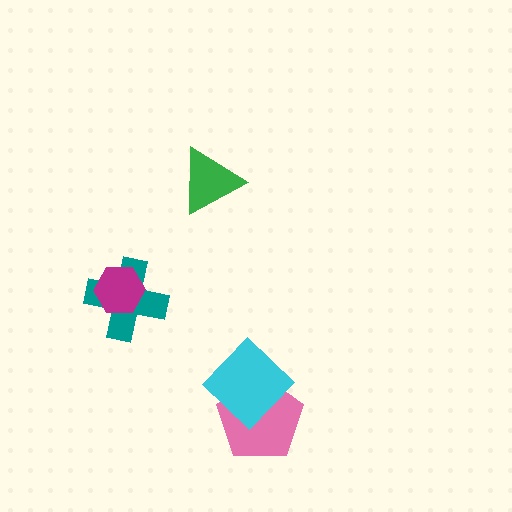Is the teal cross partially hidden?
Yes, it is partially covered by another shape.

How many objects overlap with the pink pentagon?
1 object overlaps with the pink pentagon.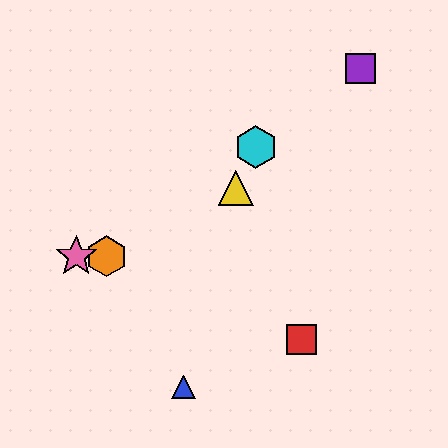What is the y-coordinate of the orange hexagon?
The orange hexagon is at y≈256.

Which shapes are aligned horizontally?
The green star, the orange hexagon, the pink star are aligned horizontally.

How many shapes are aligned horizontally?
3 shapes (the green star, the orange hexagon, the pink star) are aligned horizontally.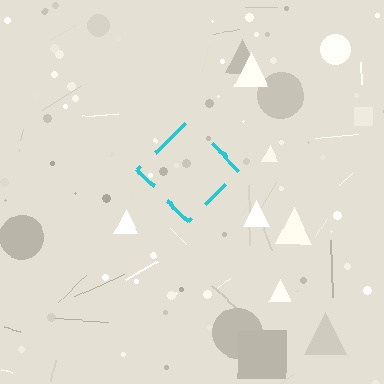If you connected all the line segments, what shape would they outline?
They would outline a diamond.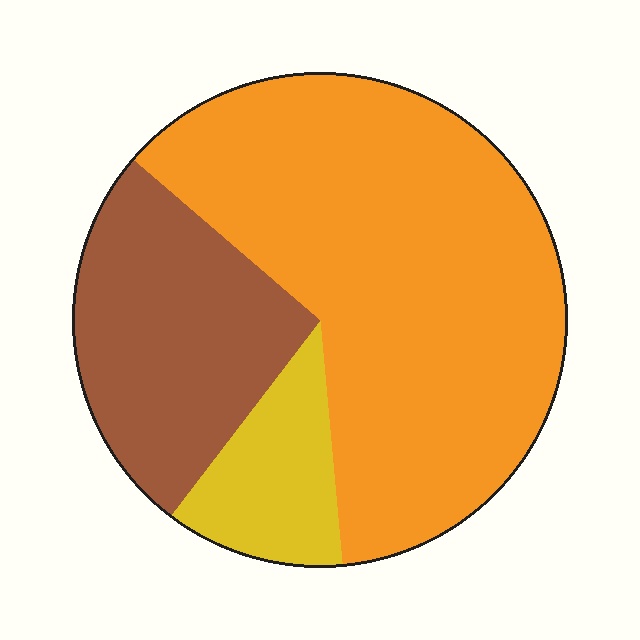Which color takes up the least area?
Yellow, at roughly 10%.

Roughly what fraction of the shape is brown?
Brown takes up about one quarter (1/4) of the shape.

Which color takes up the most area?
Orange, at roughly 60%.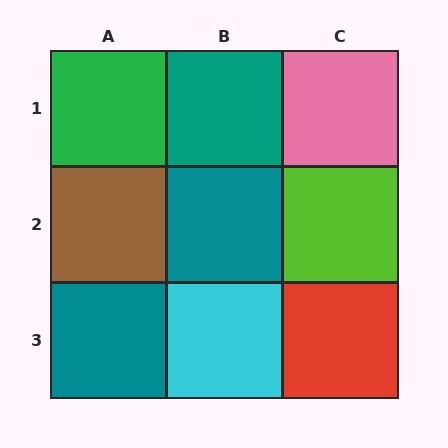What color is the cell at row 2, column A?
Brown.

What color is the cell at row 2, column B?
Teal.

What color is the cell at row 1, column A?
Green.